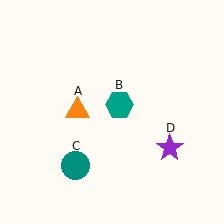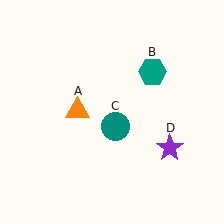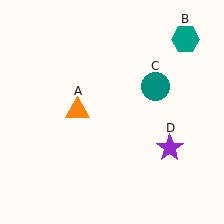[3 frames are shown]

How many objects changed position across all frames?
2 objects changed position: teal hexagon (object B), teal circle (object C).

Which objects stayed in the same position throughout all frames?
Orange triangle (object A) and purple star (object D) remained stationary.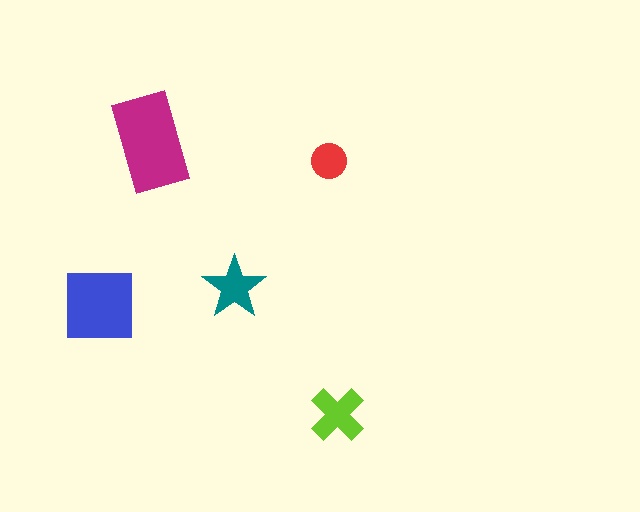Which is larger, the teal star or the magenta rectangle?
The magenta rectangle.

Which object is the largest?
The magenta rectangle.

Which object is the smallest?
The red circle.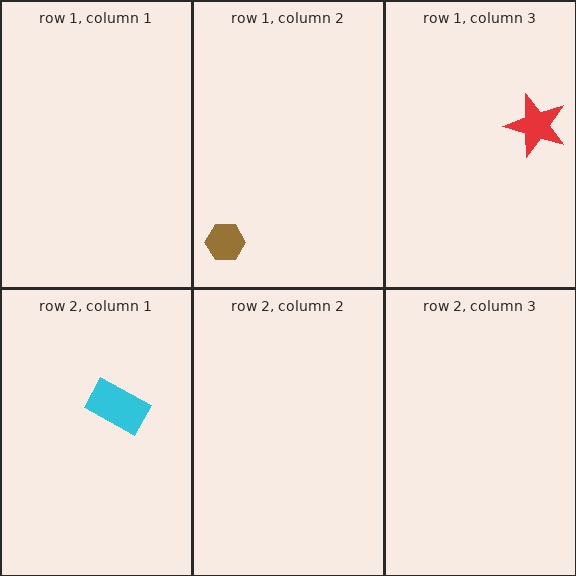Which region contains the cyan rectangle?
The row 2, column 1 region.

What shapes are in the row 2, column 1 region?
The cyan rectangle.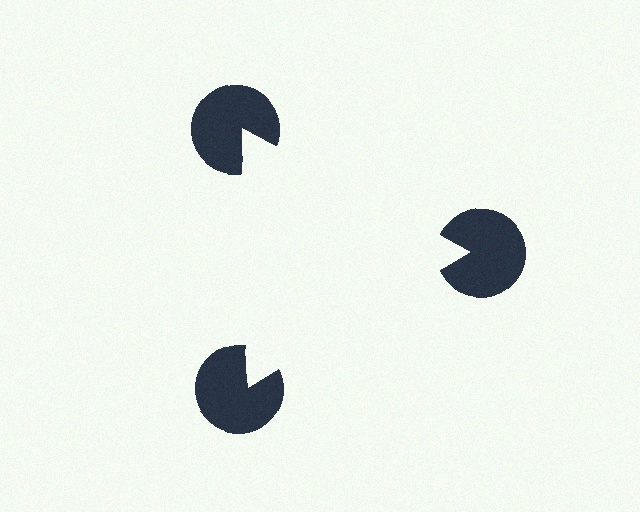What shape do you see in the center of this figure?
An illusory triangle — its edges are inferred from the aligned wedge cuts in the pac-man discs, not physically drawn.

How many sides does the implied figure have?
3 sides.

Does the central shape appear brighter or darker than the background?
It typically appears slightly brighter than the background, even though no actual brightness change is drawn.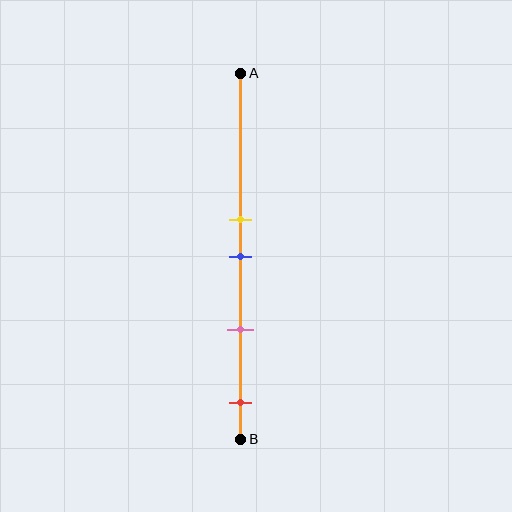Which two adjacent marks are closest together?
The yellow and blue marks are the closest adjacent pair.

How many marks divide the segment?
There are 4 marks dividing the segment.